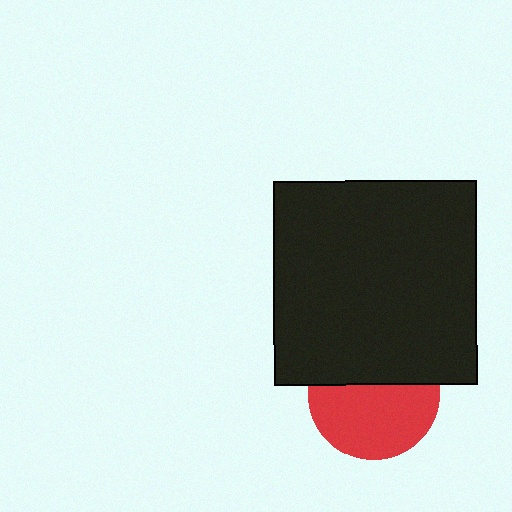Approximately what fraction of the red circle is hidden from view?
Roughly 41% of the red circle is hidden behind the black square.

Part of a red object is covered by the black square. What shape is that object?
It is a circle.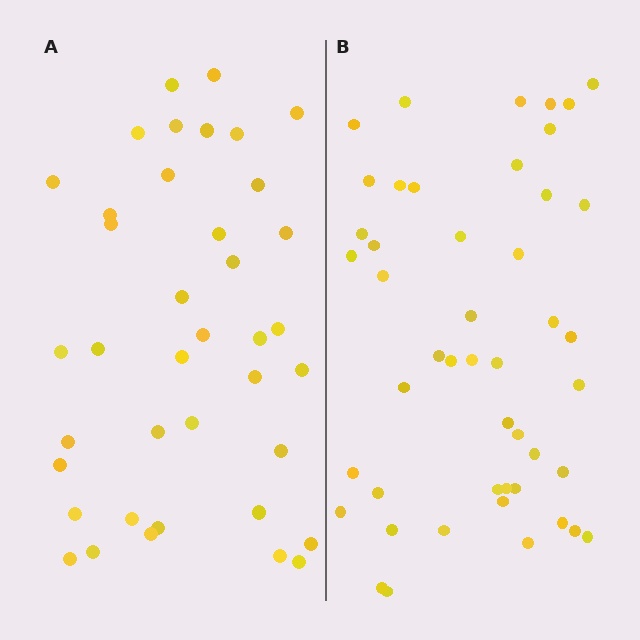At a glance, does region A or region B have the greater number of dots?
Region B (the right region) has more dots.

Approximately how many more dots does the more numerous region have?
Region B has roughly 8 or so more dots than region A.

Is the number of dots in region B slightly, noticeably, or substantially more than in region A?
Region B has only slightly more — the two regions are fairly close. The ratio is roughly 1.2 to 1.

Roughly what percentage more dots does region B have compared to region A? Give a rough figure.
About 20% more.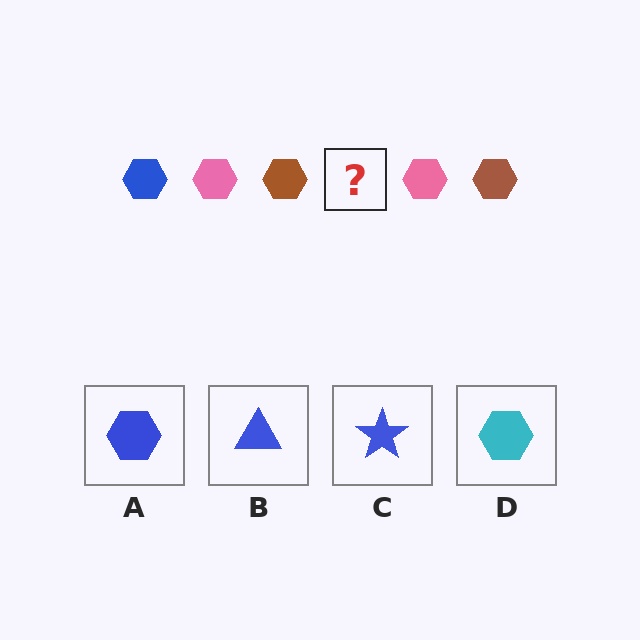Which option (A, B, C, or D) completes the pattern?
A.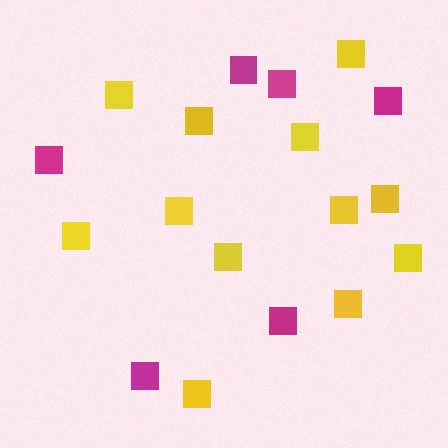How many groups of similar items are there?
There are 2 groups: one group of yellow squares (12) and one group of magenta squares (6).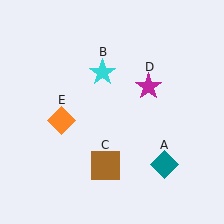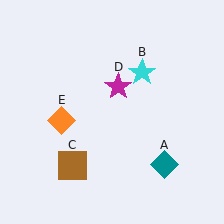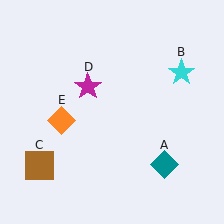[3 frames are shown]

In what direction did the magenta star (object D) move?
The magenta star (object D) moved left.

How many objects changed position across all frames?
3 objects changed position: cyan star (object B), brown square (object C), magenta star (object D).